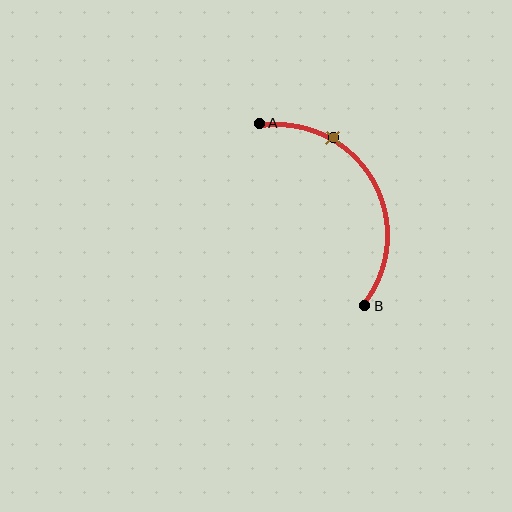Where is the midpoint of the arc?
The arc midpoint is the point on the curve farthest from the straight line joining A and B. It sits to the right of that line.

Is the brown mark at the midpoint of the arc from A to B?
No. The brown mark lies on the arc but is closer to endpoint A. The arc midpoint would be at the point on the curve equidistant along the arc from both A and B.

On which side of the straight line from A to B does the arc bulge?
The arc bulges to the right of the straight line connecting A and B.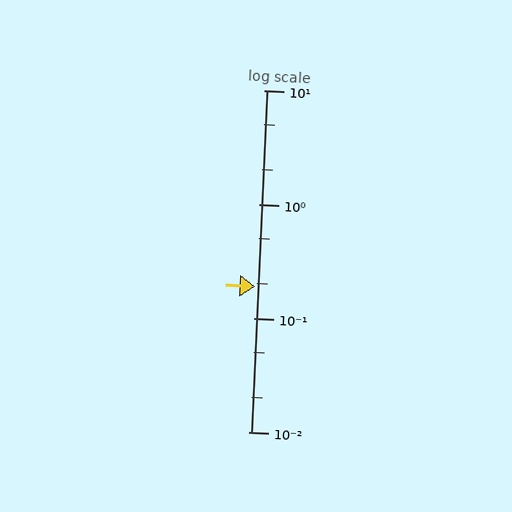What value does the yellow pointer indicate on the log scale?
The pointer indicates approximately 0.19.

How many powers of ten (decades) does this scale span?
The scale spans 3 decades, from 0.01 to 10.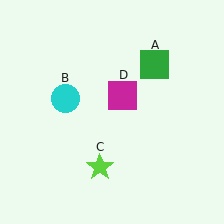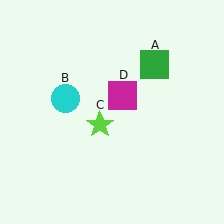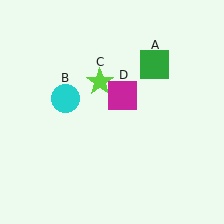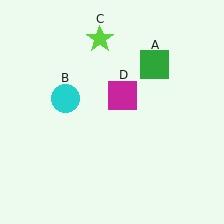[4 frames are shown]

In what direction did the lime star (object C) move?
The lime star (object C) moved up.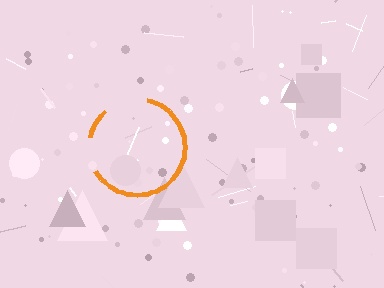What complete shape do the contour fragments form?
The contour fragments form a circle.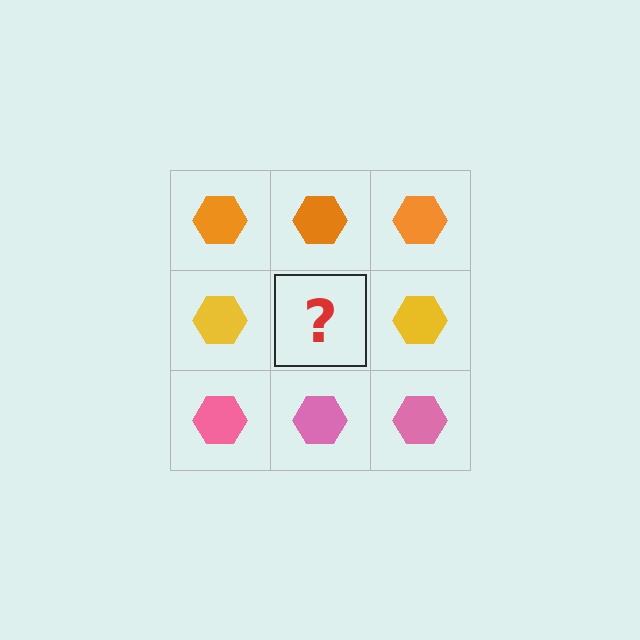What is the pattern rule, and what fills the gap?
The rule is that each row has a consistent color. The gap should be filled with a yellow hexagon.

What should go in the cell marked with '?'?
The missing cell should contain a yellow hexagon.